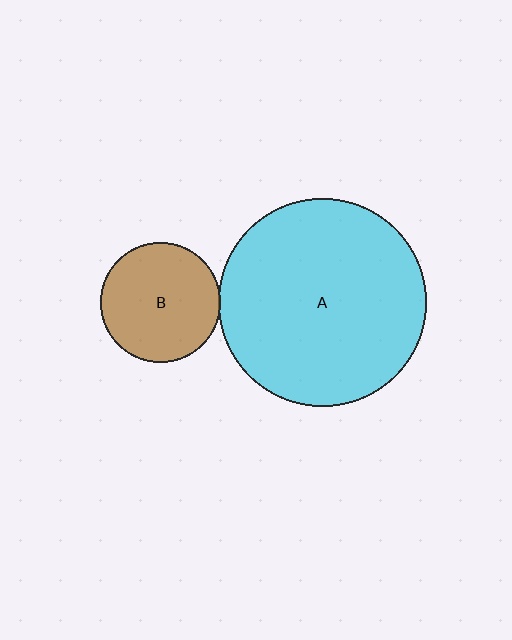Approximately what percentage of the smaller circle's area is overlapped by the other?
Approximately 5%.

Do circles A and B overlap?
Yes.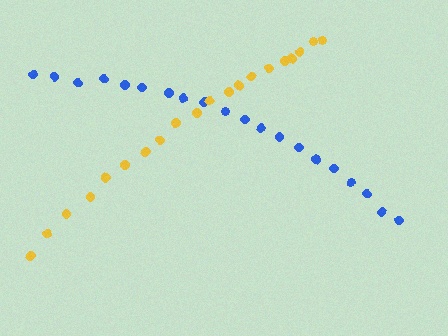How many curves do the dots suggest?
There are 2 distinct paths.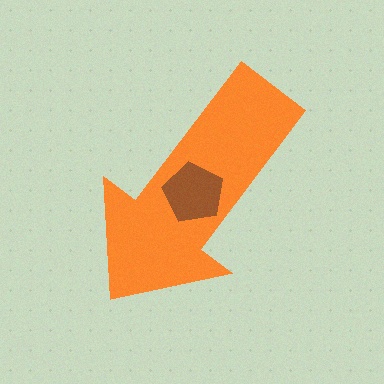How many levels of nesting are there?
2.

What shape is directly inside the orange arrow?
The brown pentagon.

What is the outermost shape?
The orange arrow.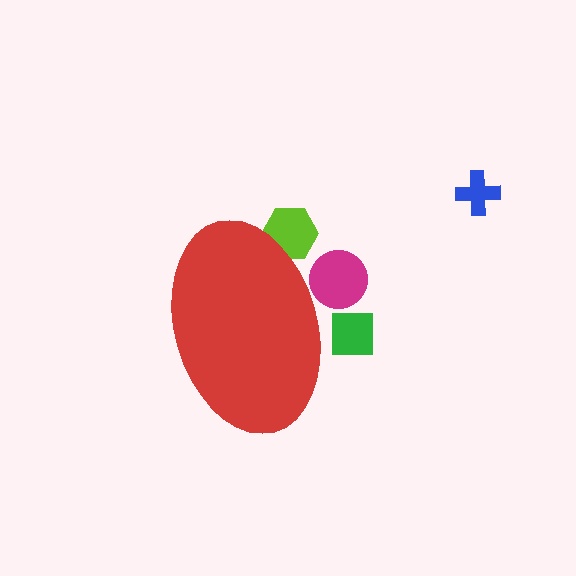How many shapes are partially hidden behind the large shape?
3 shapes are partially hidden.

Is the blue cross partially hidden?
No, the blue cross is fully visible.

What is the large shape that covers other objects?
A red ellipse.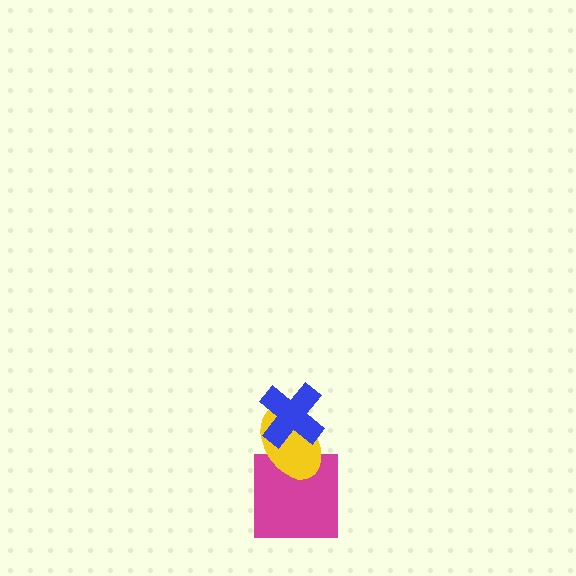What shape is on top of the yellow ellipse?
The blue cross is on top of the yellow ellipse.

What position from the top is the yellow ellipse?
The yellow ellipse is 2nd from the top.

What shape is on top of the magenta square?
The yellow ellipse is on top of the magenta square.